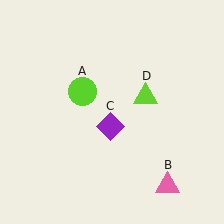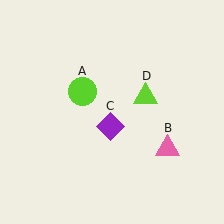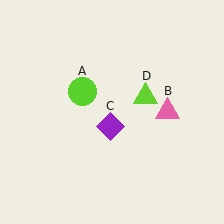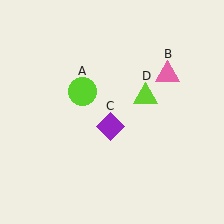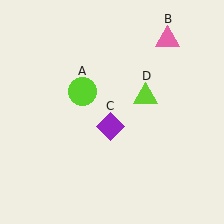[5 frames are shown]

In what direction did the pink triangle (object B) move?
The pink triangle (object B) moved up.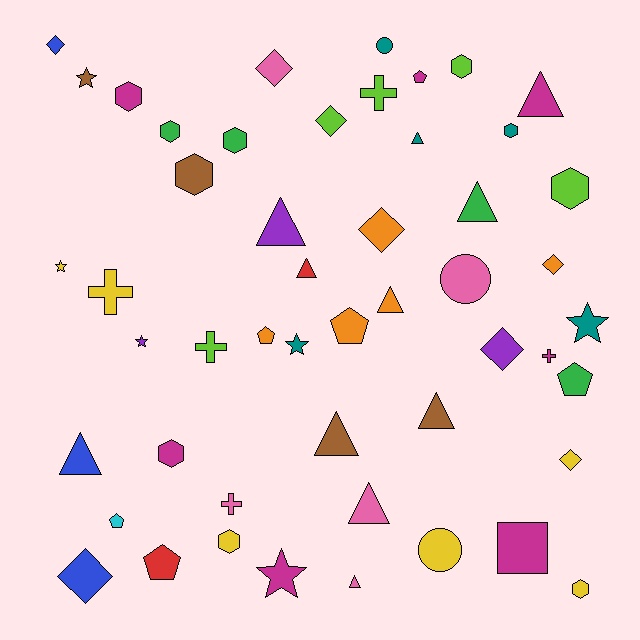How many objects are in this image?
There are 50 objects.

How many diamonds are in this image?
There are 8 diamonds.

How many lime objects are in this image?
There are 5 lime objects.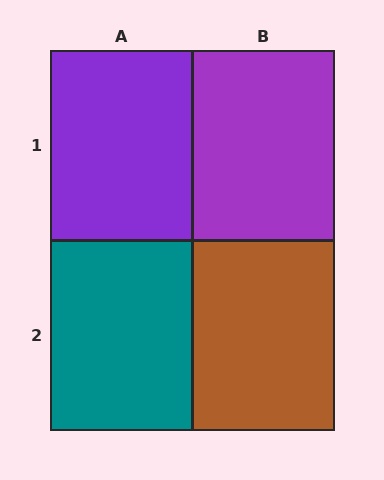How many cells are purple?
2 cells are purple.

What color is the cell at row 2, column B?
Brown.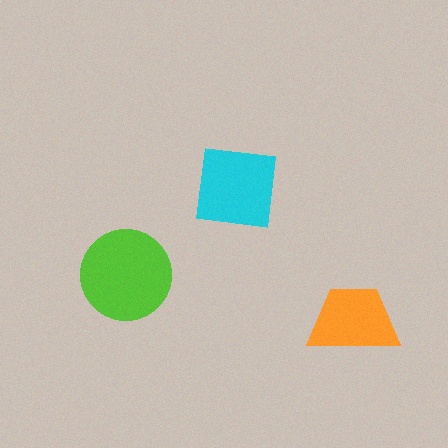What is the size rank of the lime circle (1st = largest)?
1st.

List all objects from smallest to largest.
The orange trapezoid, the cyan square, the lime circle.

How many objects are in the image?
There are 3 objects in the image.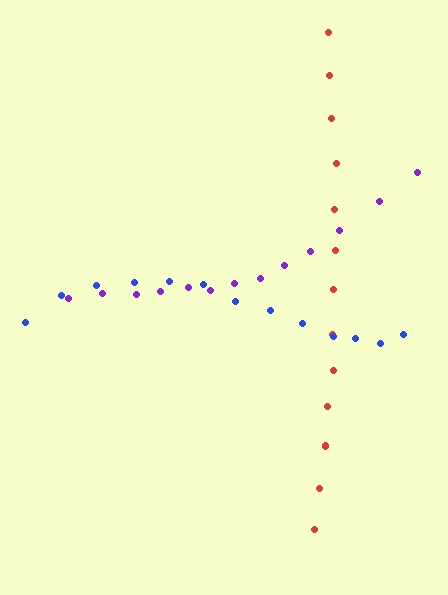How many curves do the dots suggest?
There are 3 distinct paths.